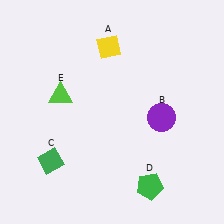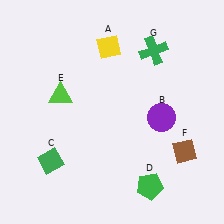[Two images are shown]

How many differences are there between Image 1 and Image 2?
There are 2 differences between the two images.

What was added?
A brown diamond (F), a green cross (G) were added in Image 2.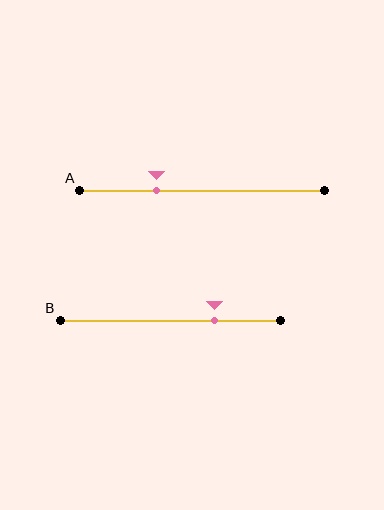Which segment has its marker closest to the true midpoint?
Segment A has its marker closest to the true midpoint.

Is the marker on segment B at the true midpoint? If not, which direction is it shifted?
No, the marker on segment B is shifted to the right by about 20% of the segment length.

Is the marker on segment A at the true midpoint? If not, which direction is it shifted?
No, the marker on segment A is shifted to the left by about 18% of the segment length.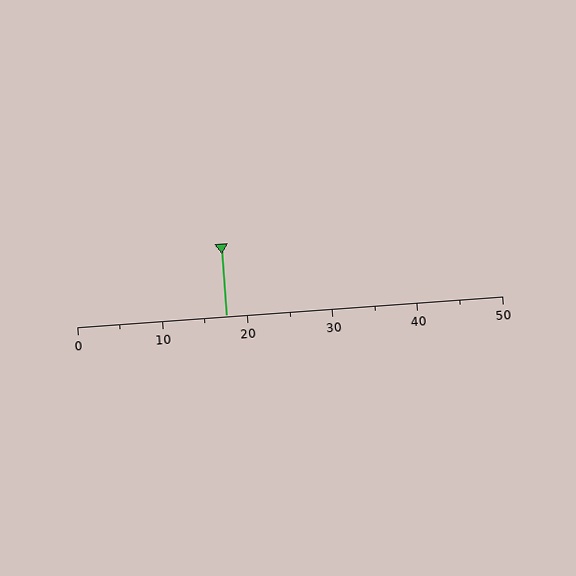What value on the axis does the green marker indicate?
The marker indicates approximately 17.5.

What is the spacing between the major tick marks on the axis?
The major ticks are spaced 10 apart.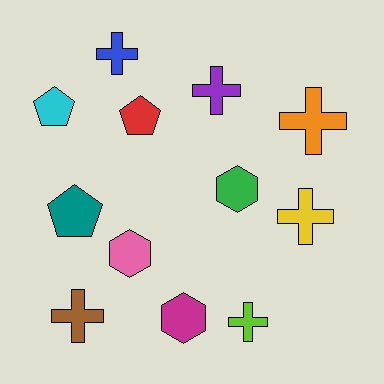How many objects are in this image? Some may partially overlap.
There are 12 objects.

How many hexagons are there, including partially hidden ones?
There are 3 hexagons.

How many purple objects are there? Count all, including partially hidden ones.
There is 1 purple object.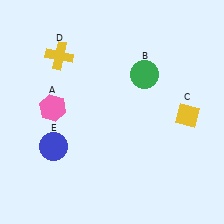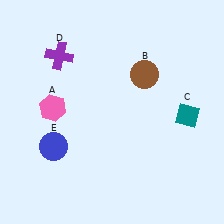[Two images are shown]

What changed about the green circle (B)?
In Image 1, B is green. In Image 2, it changed to brown.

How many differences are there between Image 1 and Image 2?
There are 3 differences between the two images.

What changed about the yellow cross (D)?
In Image 1, D is yellow. In Image 2, it changed to purple.